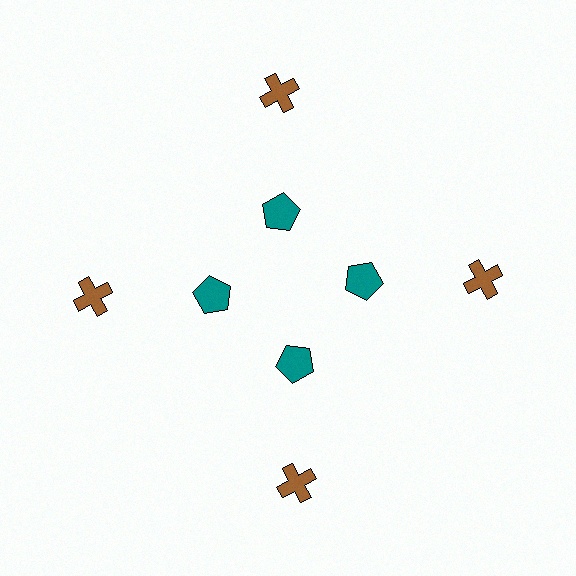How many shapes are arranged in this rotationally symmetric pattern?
There are 8 shapes, arranged in 4 groups of 2.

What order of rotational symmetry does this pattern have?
This pattern has 4-fold rotational symmetry.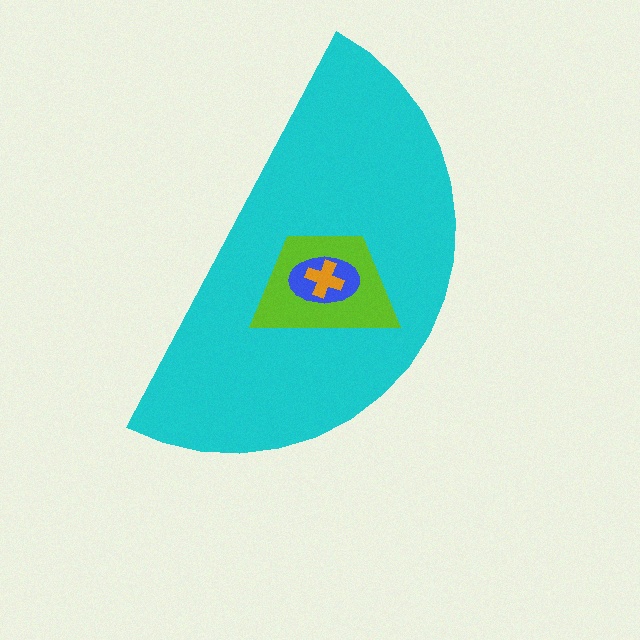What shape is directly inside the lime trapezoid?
The blue ellipse.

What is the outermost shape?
The cyan semicircle.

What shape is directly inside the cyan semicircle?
The lime trapezoid.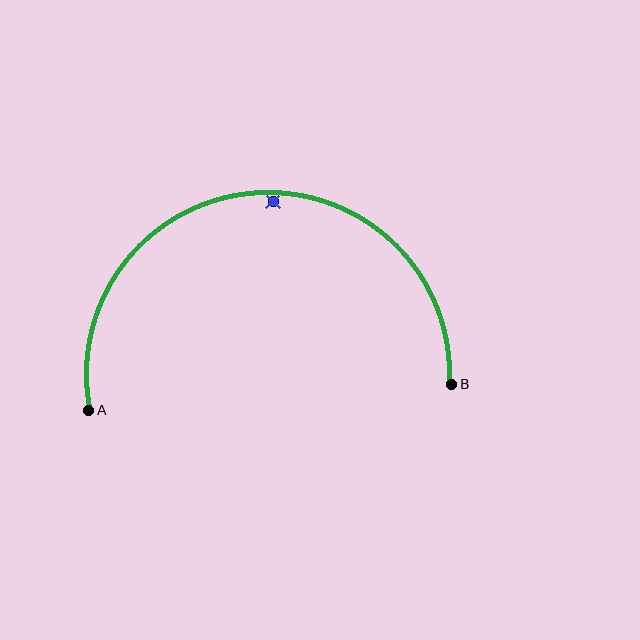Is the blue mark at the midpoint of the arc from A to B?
No — the blue mark does not lie on the arc at all. It sits slightly inside the curve.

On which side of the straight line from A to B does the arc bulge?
The arc bulges above the straight line connecting A and B.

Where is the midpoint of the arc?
The arc midpoint is the point on the curve farthest from the straight line joining A and B. It sits above that line.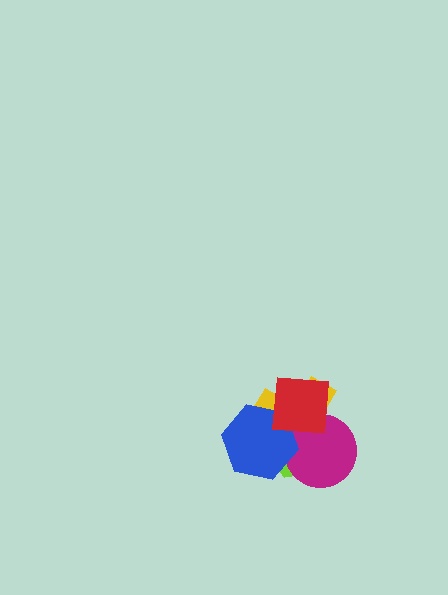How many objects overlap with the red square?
4 objects overlap with the red square.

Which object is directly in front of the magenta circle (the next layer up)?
The blue hexagon is directly in front of the magenta circle.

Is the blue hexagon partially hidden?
Yes, it is partially covered by another shape.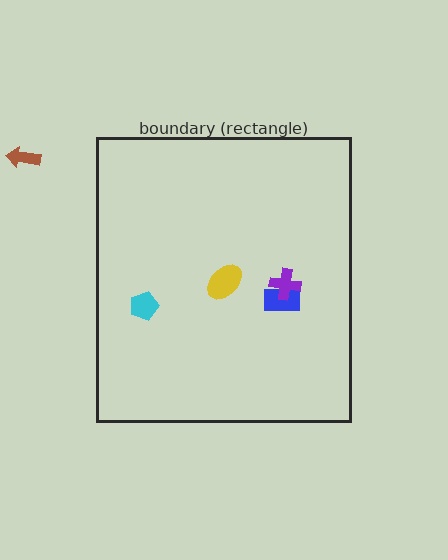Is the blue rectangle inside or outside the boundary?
Inside.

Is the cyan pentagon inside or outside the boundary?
Inside.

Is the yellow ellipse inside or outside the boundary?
Inside.